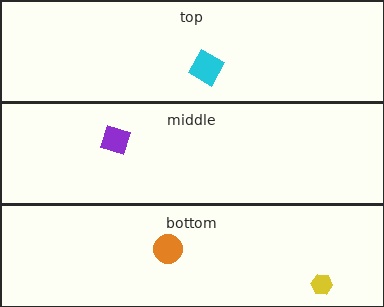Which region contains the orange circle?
The bottom region.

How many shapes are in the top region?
1.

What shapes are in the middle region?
The purple diamond.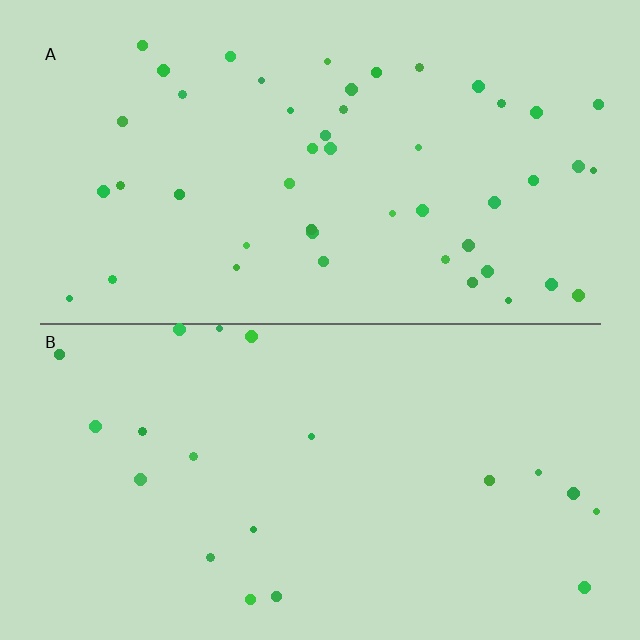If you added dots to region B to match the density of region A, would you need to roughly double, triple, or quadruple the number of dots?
Approximately double.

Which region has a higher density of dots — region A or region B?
A (the top).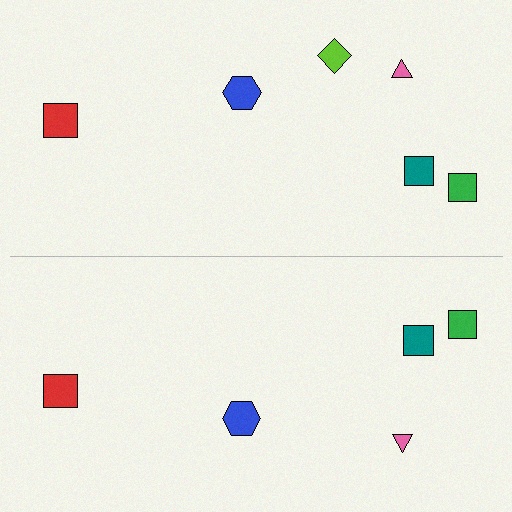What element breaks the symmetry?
A lime diamond is missing from the bottom side.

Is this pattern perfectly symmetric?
No, the pattern is not perfectly symmetric. A lime diamond is missing from the bottom side.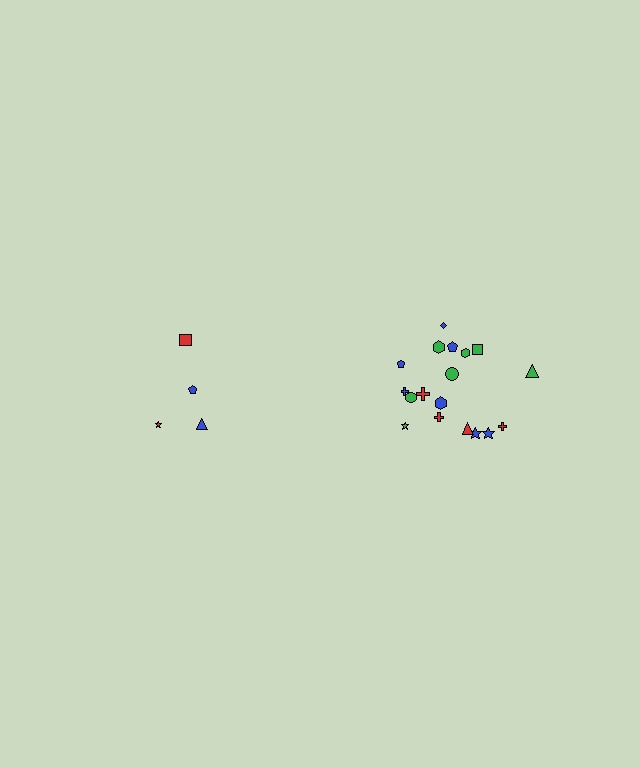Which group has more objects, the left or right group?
The right group.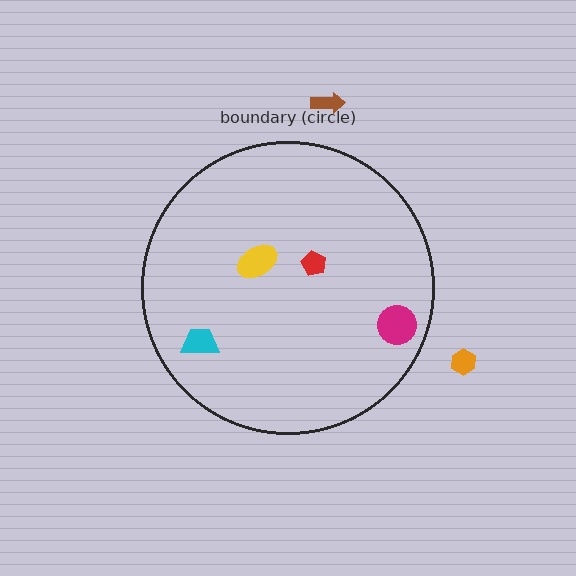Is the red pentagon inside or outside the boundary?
Inside.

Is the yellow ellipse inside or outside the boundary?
Inside.